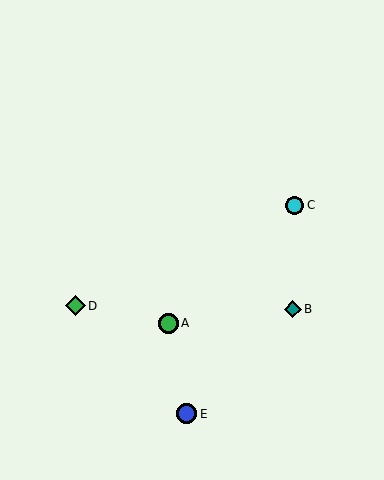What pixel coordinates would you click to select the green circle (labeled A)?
Click at (168, 323) to select the green circle A.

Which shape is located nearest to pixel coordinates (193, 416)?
The blue circle (labeled E) at (187, 414) is nearest to that location.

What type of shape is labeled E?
Shape E is a blue circle.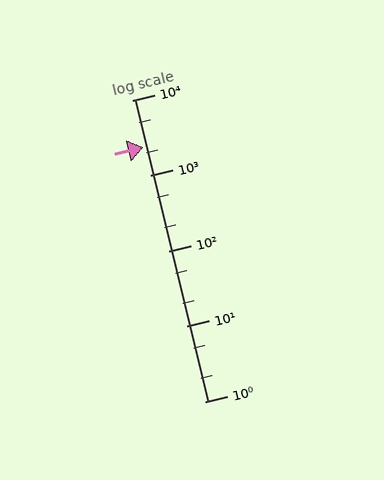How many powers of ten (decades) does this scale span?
The scale spans 4 decades, from 1 to 10000.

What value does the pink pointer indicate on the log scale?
The pointer indicates approximately 2400.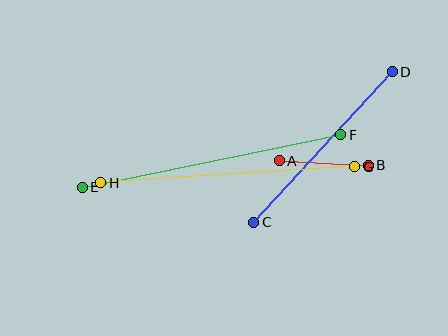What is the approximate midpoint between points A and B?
The midpoint is at approximately (324, 163) pixels.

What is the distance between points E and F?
The distance is approximately 264 pixels.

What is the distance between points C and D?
The distance is approximately 204 pixels.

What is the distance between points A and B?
The distance is approximately 89 pixels.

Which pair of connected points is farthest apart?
Points E and F are farthest apart.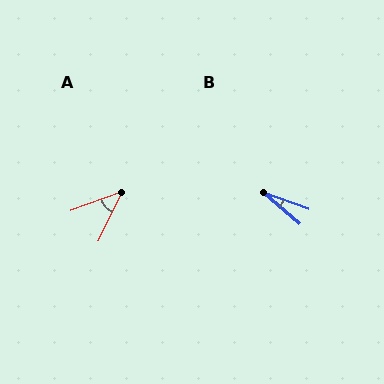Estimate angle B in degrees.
Approximately 21 degrees.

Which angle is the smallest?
B, at approximately 21 degrees.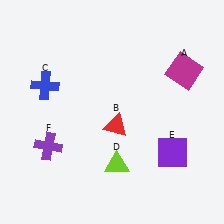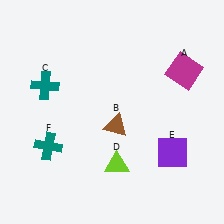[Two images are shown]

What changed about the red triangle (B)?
In Image 1, B is red. In Image 2, it changed to brown.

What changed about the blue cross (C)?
In Image 1, C is blue. In Image 2, it changed to teal.